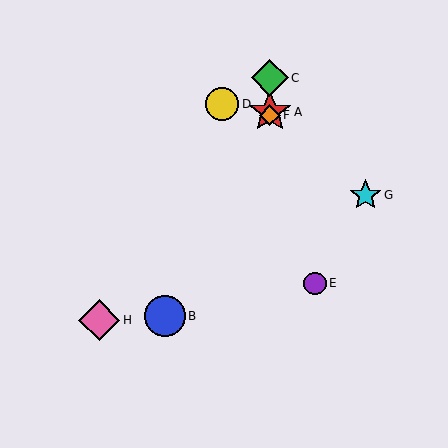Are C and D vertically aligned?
No, C is at x≈270 and D is at x≈222.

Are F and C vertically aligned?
Yes, both are at x≈270.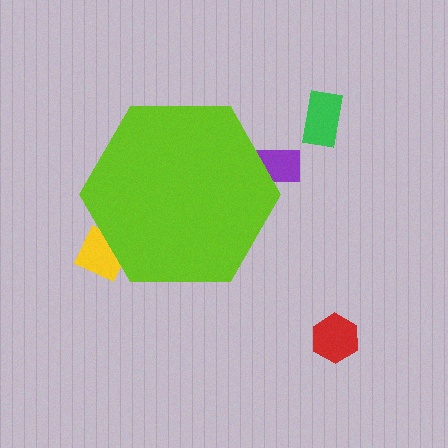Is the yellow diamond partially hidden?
Yes, the yellow diamond is partially hidden behind the lime hexagon.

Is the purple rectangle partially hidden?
Yes, the purple rectangle is partially hidden behind the lime hexagon.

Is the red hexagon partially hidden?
No, the red hexagon is fully visible.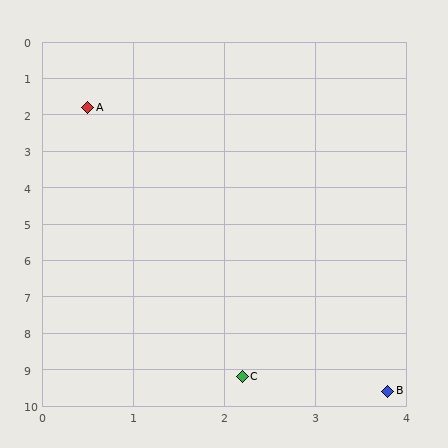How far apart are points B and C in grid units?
Points B and C are about 1.6 grid units apart.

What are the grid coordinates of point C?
Point C is at approximately (2.2, 9.2).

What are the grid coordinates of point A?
Point A is at approximately (0.5, 1.8).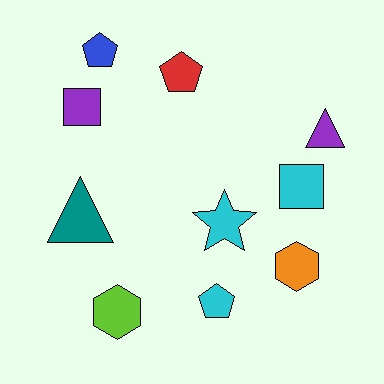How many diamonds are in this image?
There are no diamonds.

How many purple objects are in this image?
There are 2 purple objects.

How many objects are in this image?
There are 10 objects.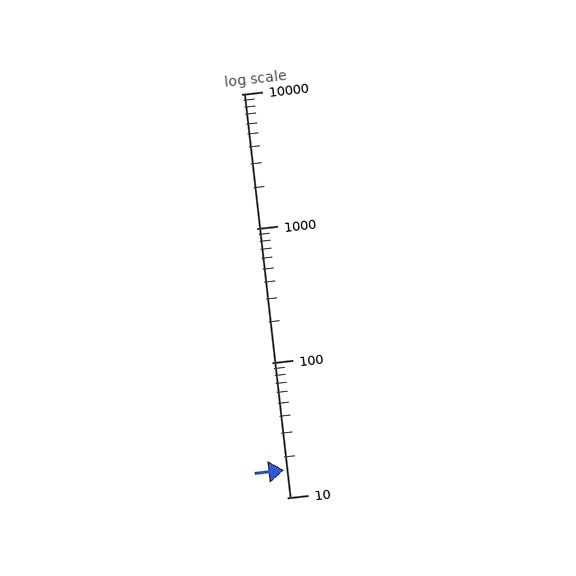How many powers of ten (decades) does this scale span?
The scale spans 3 decades, from 10 to 10000.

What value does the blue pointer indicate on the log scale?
The pointer indicates approximately 16.